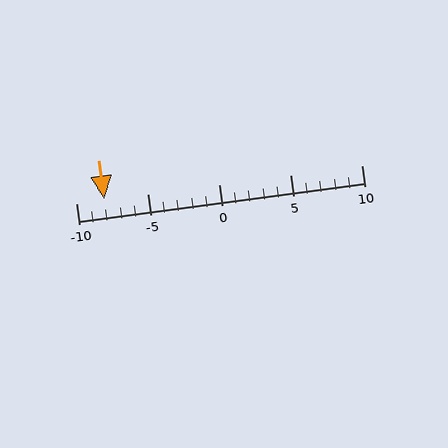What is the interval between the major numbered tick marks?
The major tick marks are spaced 5 units apart.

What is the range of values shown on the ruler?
The ruler shows values from -10 to 10.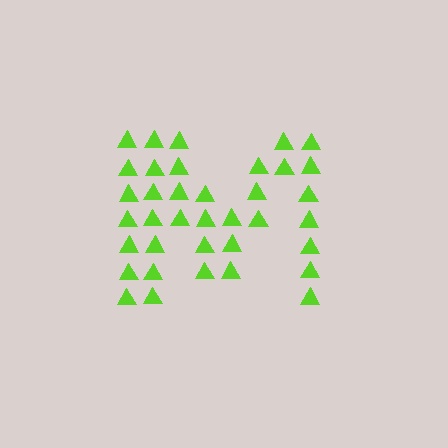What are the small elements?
The small elements are triangles.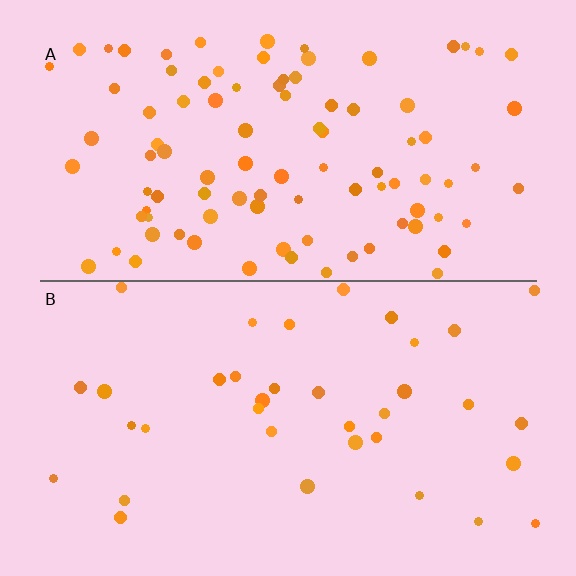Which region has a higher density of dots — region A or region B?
A (the top).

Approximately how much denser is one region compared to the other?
Approximately 2.6× — region A over region B.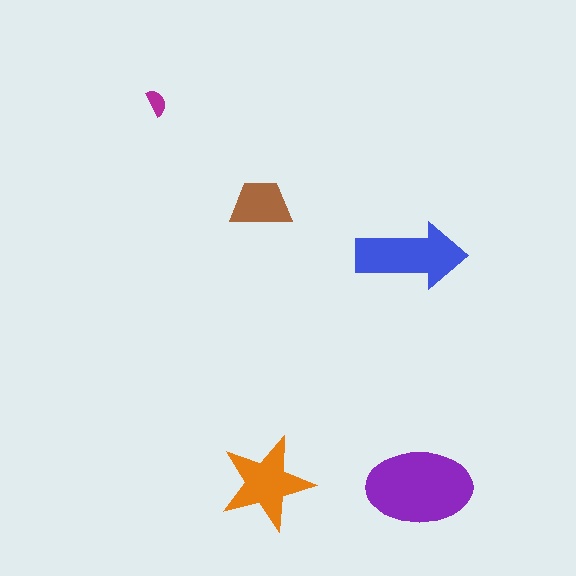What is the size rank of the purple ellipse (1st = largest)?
1st.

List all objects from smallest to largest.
The magenta semicircle, the brown trapezoid, the orange star, the blue arrow, the purple ellipse.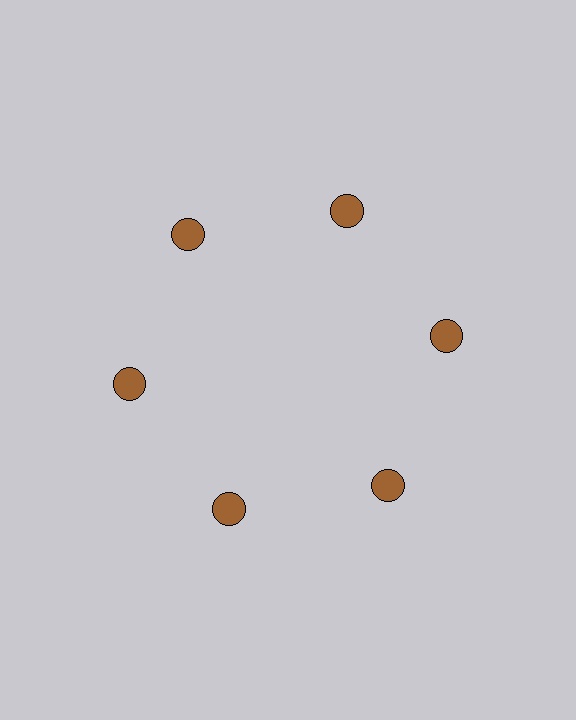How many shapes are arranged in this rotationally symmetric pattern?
There are 6 shapes, arranged in 6 groups of 1.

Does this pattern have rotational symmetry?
Yes, this pattern has 6-fold rotational symmetry. It looks the same after rotating 60 degrees around the center.